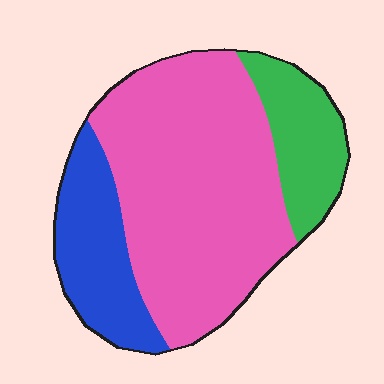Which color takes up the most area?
Pink, at roughly 60%.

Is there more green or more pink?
Pink.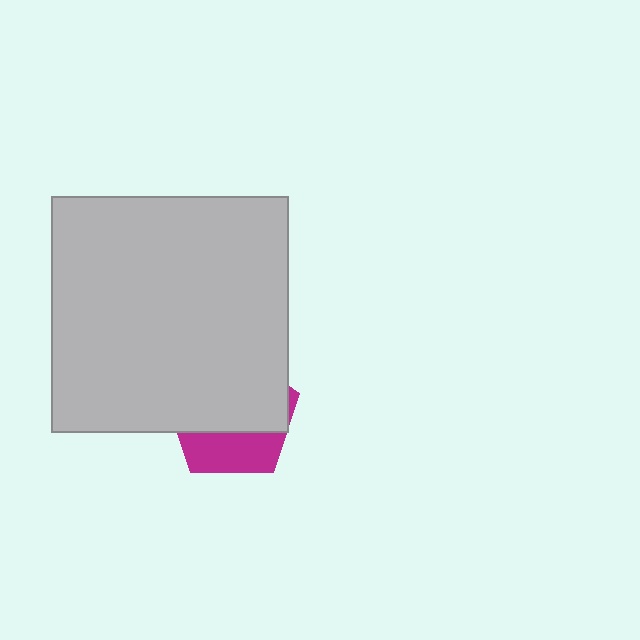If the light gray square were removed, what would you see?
You would see the complete magenta pentagon.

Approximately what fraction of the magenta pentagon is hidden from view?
Roughly 66% of the magenta pentagon is hidden behind the light gray square.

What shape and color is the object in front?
The object in front is a light gray square.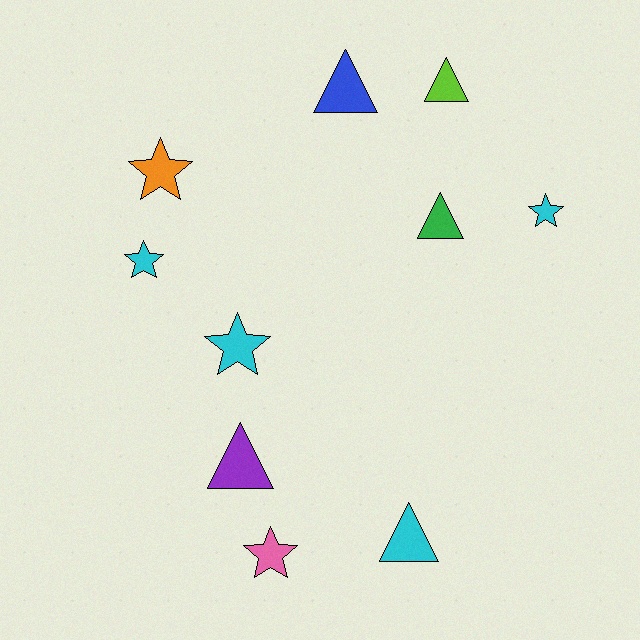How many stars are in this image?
There are 5 stars.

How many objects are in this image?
There are 10 objects.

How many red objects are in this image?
There are no red objects.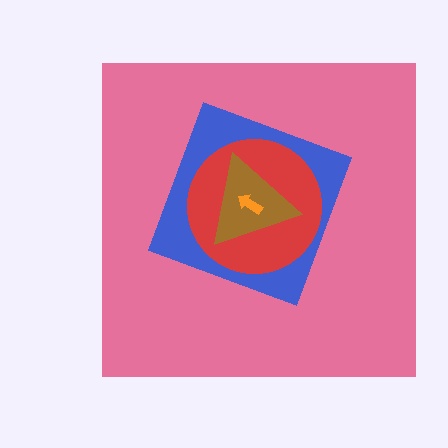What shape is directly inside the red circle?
The brown triangle.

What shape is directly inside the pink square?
The blue diamond.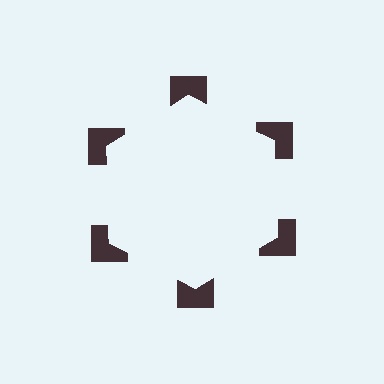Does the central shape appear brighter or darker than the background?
It typically appears slightly brighter than the background, even though no actual brightness change is drawn.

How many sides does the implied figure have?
6 sides.